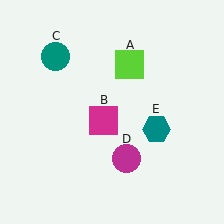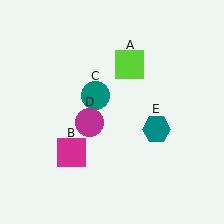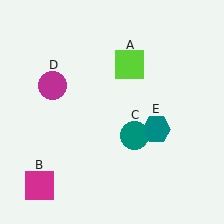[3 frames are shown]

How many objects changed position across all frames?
3 objects changed position: magenta square (object B), teal circle (object C), magenta circle (object D).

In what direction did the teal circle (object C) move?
The teal circle (object C) moved down and to the right.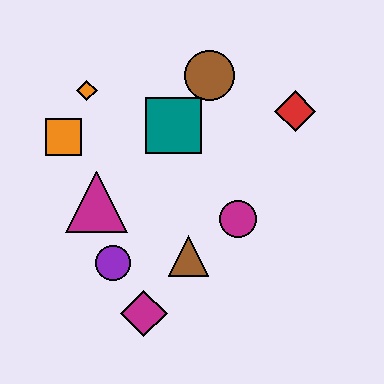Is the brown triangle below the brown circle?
Yes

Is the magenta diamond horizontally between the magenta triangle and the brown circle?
Yes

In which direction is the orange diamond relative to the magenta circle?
The orange diamond is to the left of the magenta circle.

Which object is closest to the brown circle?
The teal square is closest to the brown circle.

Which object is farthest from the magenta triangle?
The red diamond is farthest from the magenta triangle.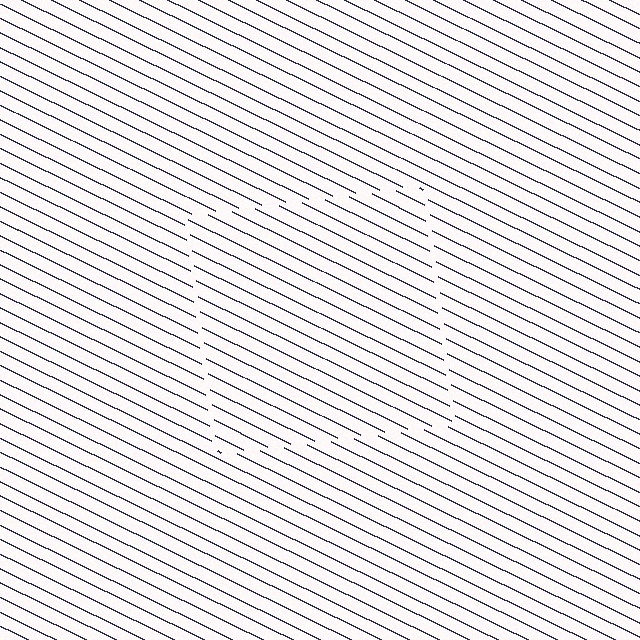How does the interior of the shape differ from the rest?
The interior of the shape contains the same grating, shifted by half a period — the contour is defined by the phase discontinuity where line-ends from the inner and outer gratings abut.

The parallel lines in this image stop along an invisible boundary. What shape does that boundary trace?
An illusory square. The interior of the shape contains the same grating, shifted by half a period — the contour is defined by the phase discontinuity where line-ends from the inner and outer gratings abut.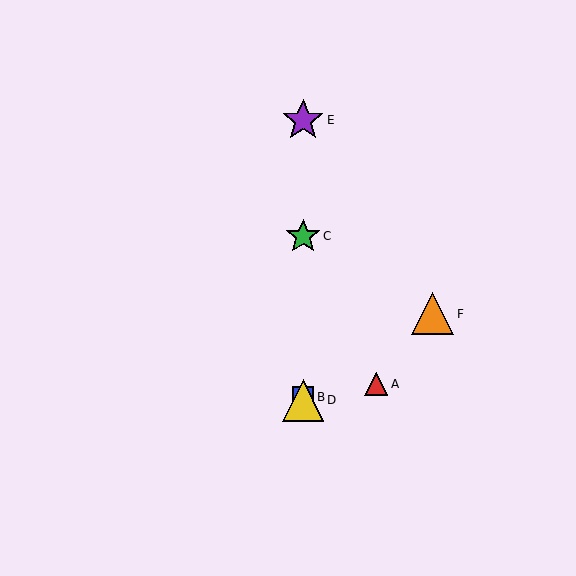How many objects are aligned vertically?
4 objects (B, C, D, E) are aligned vertically.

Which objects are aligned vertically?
Objects B, C, D, E are aligned vertically.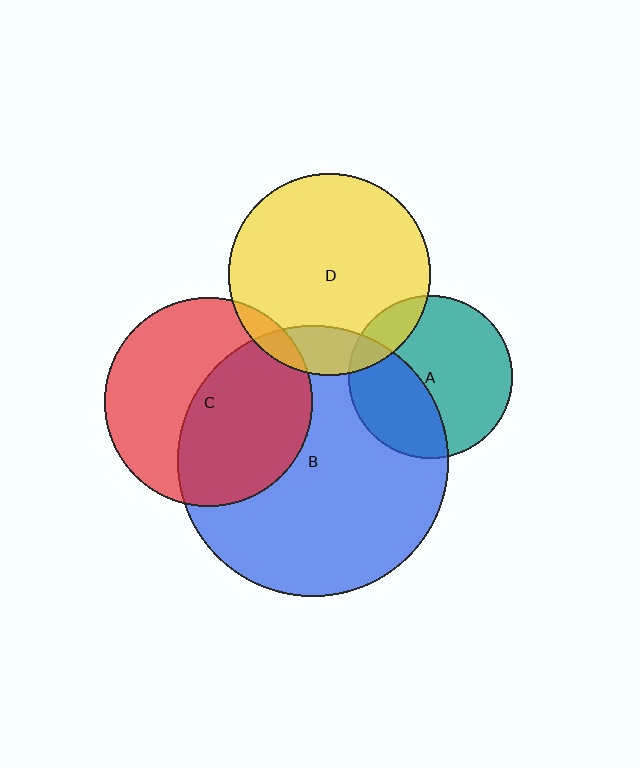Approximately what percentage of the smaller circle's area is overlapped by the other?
Approximately 15%.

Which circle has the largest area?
Circle B (blue).